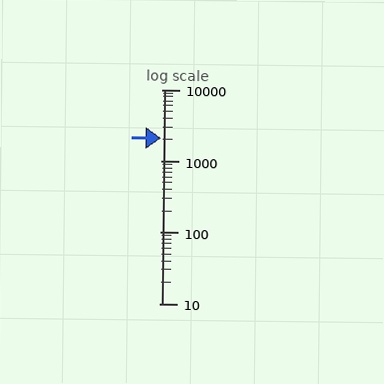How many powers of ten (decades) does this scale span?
The scale spans 3 decades, from 10 to 10000.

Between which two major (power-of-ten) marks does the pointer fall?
The pointer is between 1000 and 10000.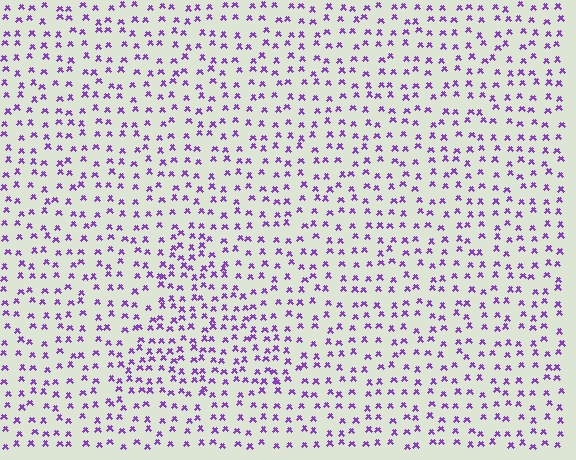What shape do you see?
I see a triangle.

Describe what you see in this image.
The image contains small purple elements arranged at two different densities. A triangle-shaped region is visible where the elements are more densely packed than the surrounding area.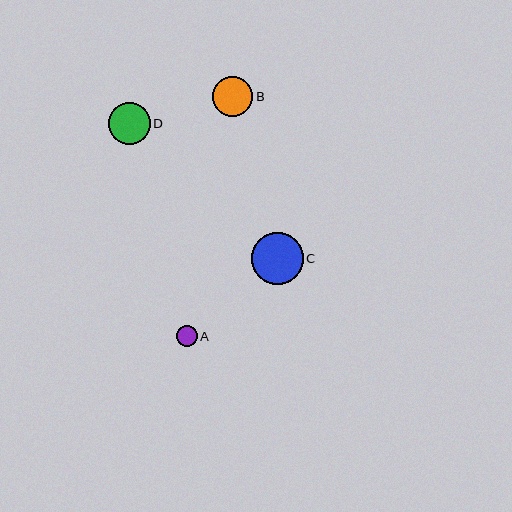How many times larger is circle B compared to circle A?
Circle B is approximately 1.9 times the size of circle A.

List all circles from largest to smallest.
From largest to smallest: C, D, B, A.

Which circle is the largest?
Circle C is the largest with a size of approximately 52 pixels.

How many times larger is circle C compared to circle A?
Circle C is approximately 2.5 times the size of circle A.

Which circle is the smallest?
Circle A is the smallest with a size of approximately 21 pixels.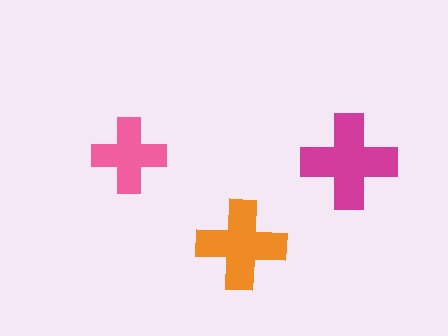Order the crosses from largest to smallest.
the magenta one, the orange one, the pink one.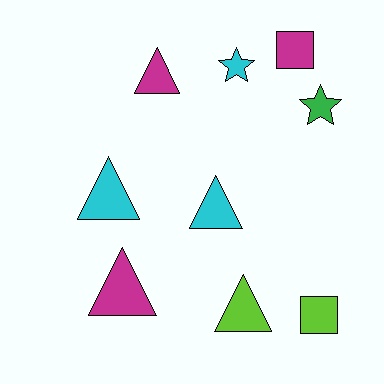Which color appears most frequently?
Magenta, with 3 objects.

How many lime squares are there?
There is 1 lime square.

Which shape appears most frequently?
Triangle, with 5 objects.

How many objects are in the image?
There are 9 objects.